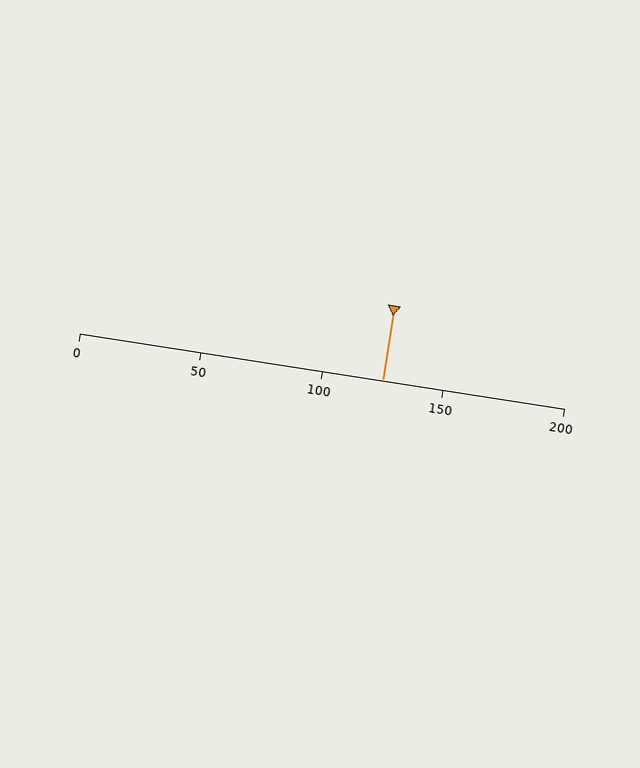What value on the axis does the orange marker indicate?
The marker indicates approximately 125.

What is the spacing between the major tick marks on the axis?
The major ticks are spaced 50 apart.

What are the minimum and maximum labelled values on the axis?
The axis runs from 0 to 200.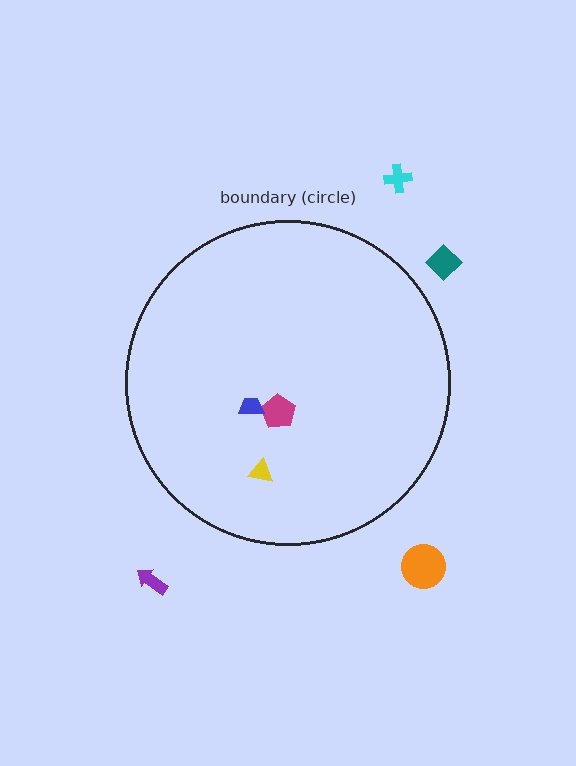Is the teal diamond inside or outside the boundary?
Outside.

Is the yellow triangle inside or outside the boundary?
Inside.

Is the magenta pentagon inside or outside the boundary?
Inside.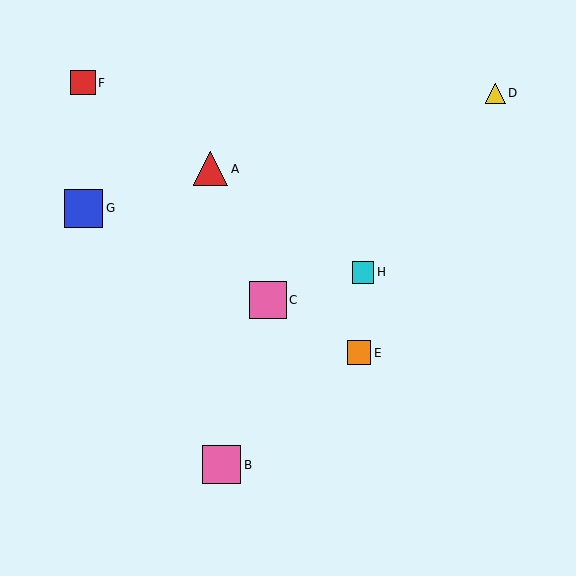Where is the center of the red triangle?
The center of the red triangle is at (211, 169).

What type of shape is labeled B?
Shape B is a pink square.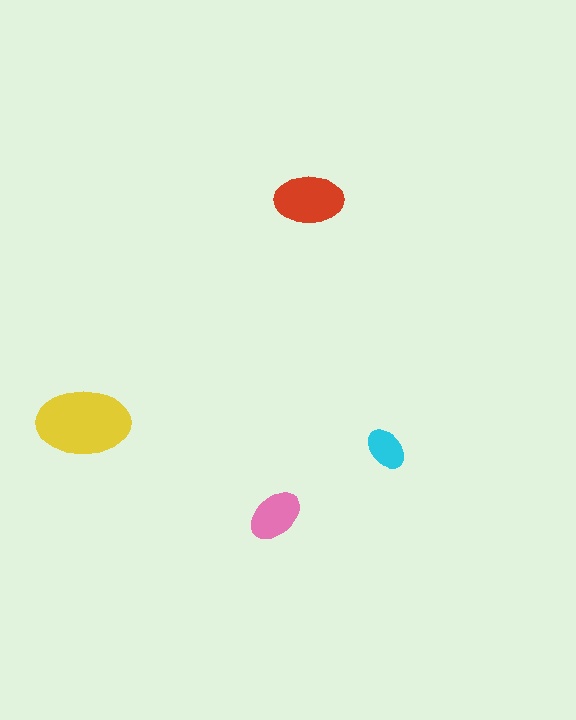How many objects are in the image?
There are 4 objects in the image.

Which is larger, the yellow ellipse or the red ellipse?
The yellow one.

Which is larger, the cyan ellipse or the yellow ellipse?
The yellow one.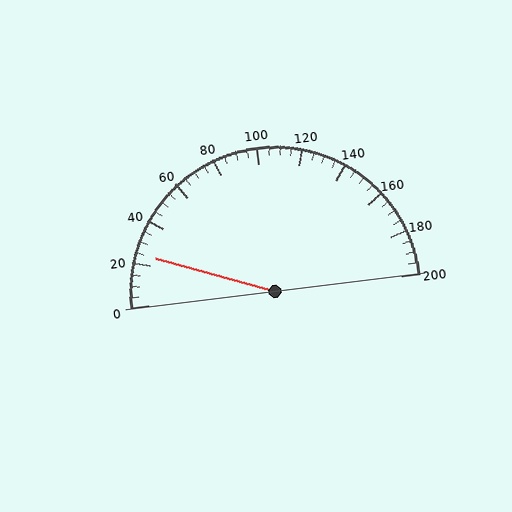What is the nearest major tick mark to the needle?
The nearest major tick mark is 20.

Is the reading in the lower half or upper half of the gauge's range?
The reading is in the lower half of the range (0 to 200).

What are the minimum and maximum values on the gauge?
The gauge ranges from 0 to 200.